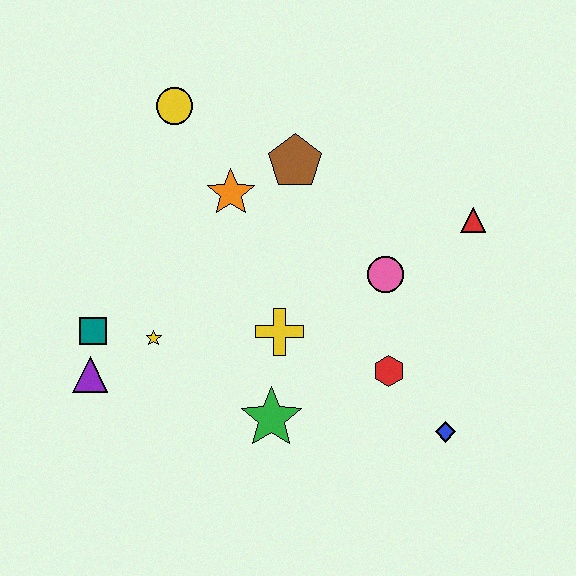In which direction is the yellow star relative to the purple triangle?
The yellow star is to the right of the purple triangle.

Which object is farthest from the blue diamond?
The yellow circle is farthest from the blue diamond.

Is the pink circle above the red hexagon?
Yes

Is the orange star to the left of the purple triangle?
No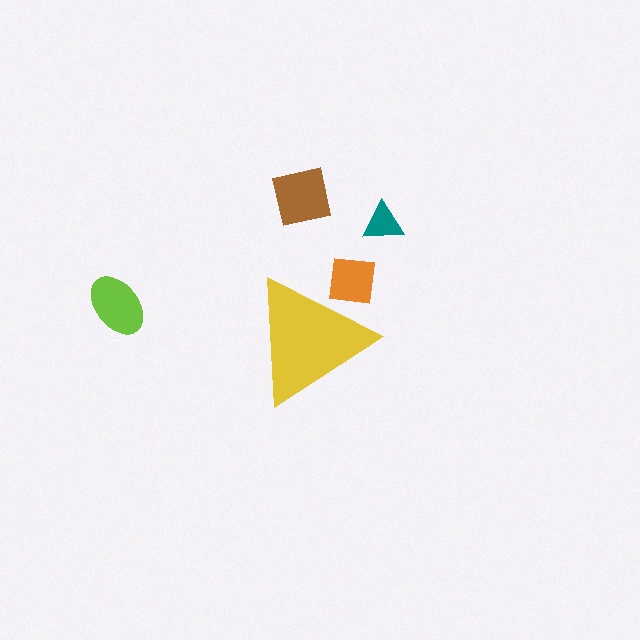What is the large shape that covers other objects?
A yellow triangle.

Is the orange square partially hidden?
Yes, the orange square is partially hidden behind the yellow triangle.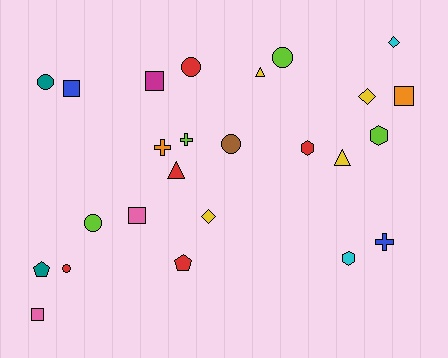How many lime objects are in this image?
There are 4 lime objects.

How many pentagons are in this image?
There are 2 pentagons.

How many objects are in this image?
There are 25 objects.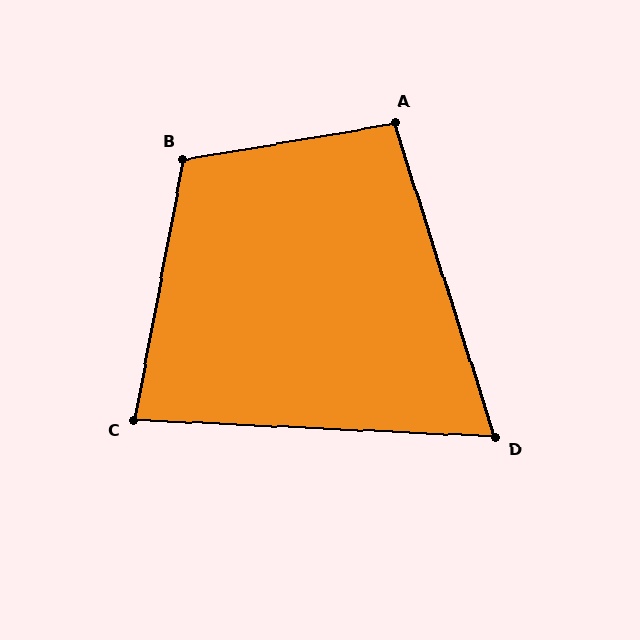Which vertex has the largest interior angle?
B, at approximately 110 degrees.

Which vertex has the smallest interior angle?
D, at approximately 70 degrees.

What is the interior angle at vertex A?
Approximately 98 degrees (obtuse).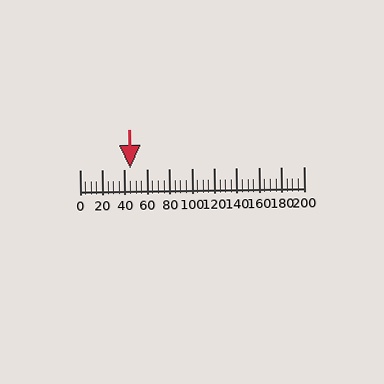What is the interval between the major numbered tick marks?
The major tick marks are spaced 20 units apart.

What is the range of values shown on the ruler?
The ruler shows values from 0 to 200.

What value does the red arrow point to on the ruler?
The red arrow points to approximately 45.